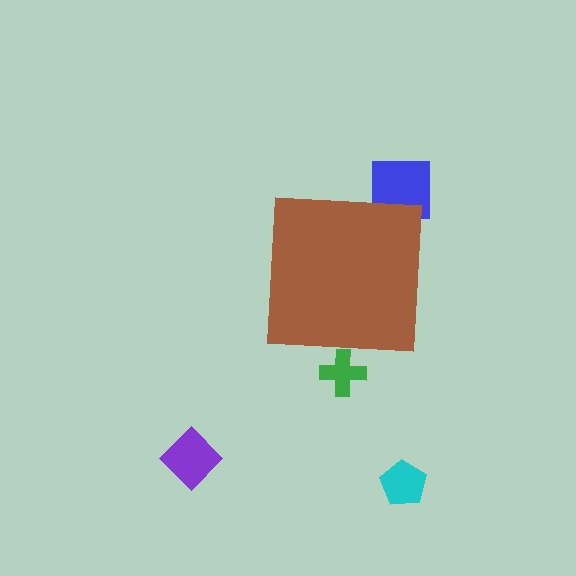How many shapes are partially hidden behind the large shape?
2 shapes are partially hidden.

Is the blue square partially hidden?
Yes, the blue square is partially hidden behind the brown square.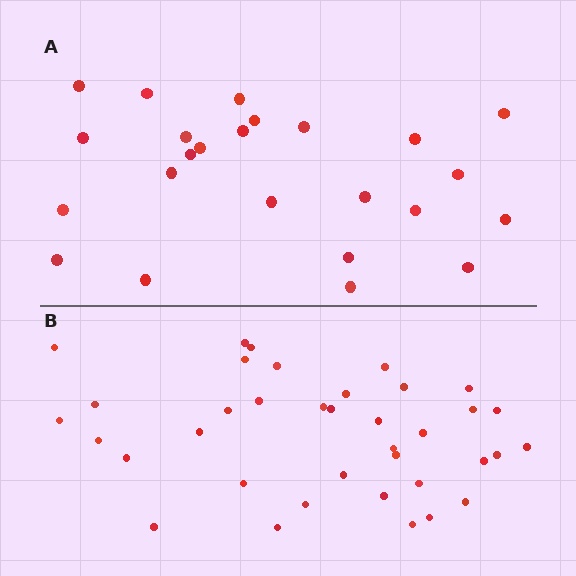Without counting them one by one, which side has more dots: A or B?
Region B (the bottom region) has more dots.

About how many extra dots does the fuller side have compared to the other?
Region B has approximately 15 more dots than region A.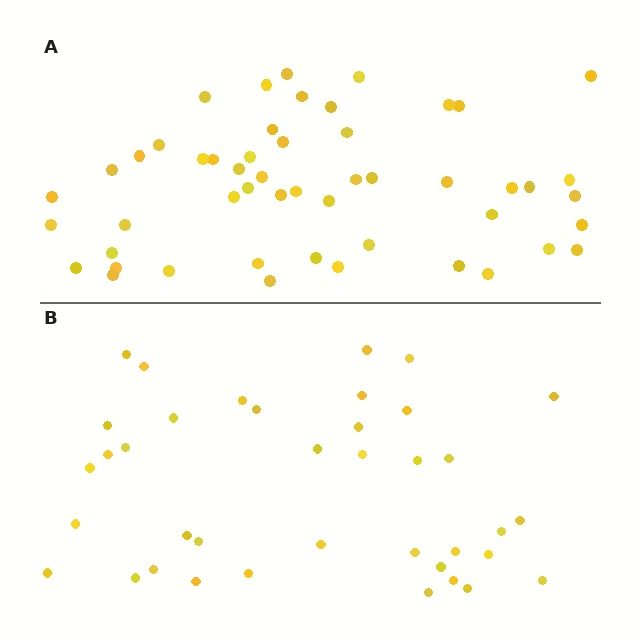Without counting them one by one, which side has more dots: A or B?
Region A (the top region) has more dots.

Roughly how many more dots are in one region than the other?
Region A has approximately 15 more dots than region B.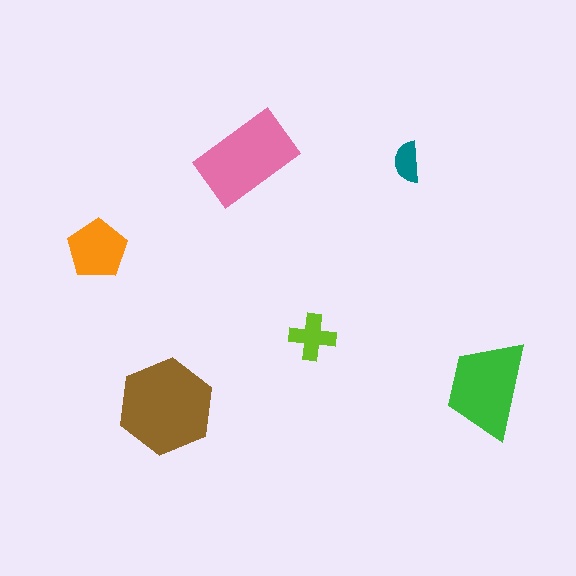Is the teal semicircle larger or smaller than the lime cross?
Smaller.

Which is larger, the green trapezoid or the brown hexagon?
The brown hexagon.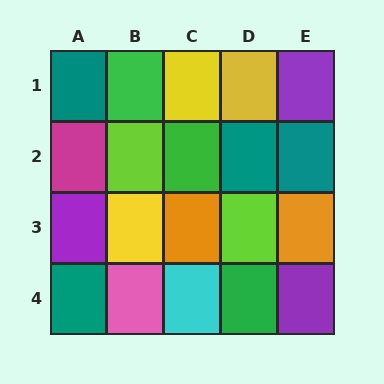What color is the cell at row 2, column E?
Teal.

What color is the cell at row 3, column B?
Yellow.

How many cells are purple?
3 cells are purple.